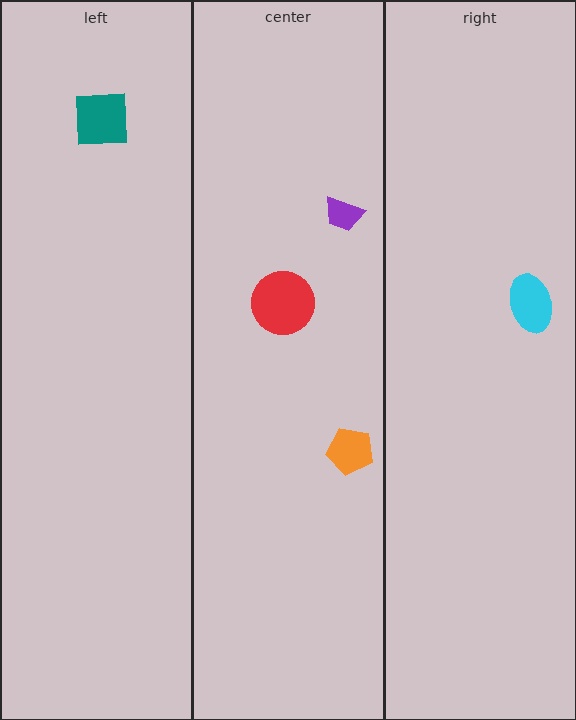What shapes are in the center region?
The purple trapezoid, the red circle, the orange pentagon.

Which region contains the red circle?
The center region.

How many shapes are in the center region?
3.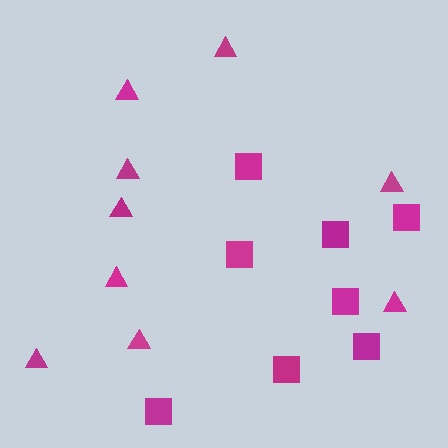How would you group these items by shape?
There are 2 groups: one group of triangles (9) and one group of squares (8).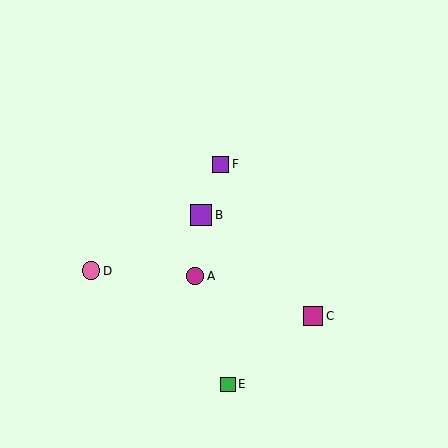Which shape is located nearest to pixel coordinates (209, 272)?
The magenta circle (labeled A) at (195, 276) is nearest to that location.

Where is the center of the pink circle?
The center of the pink circle is at (91, 271).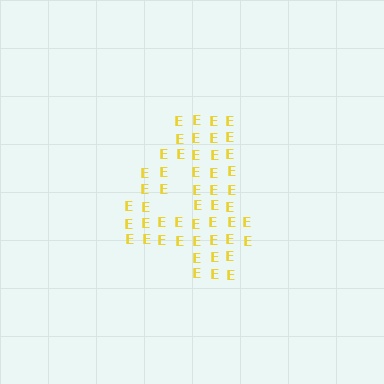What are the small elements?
The small elements are letter E's.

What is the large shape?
The large shape is the digit 4.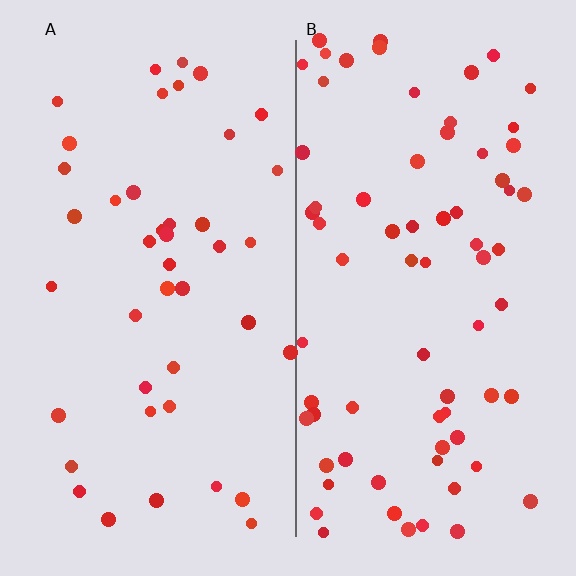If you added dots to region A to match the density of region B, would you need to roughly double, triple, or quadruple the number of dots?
Approximately double.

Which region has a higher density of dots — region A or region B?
B (the right).